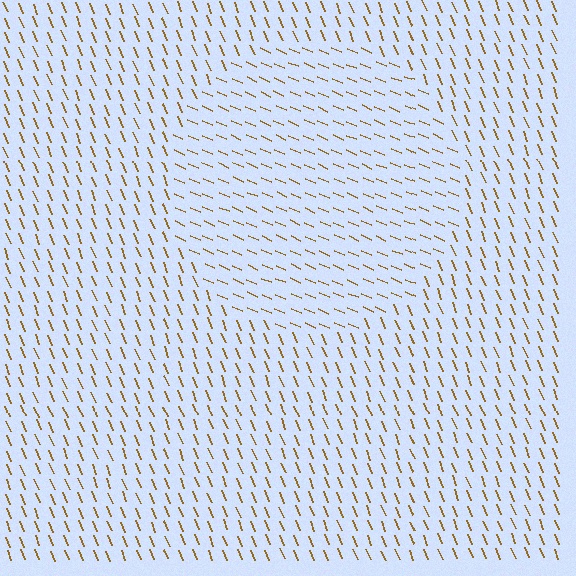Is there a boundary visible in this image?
Yes, there is a texture boundary formed by a change in line orientation.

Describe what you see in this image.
The image is filled with small brown line segments. A circle region in the image has lines oriented differently from the surrounding lines, creating a visible texture boundary.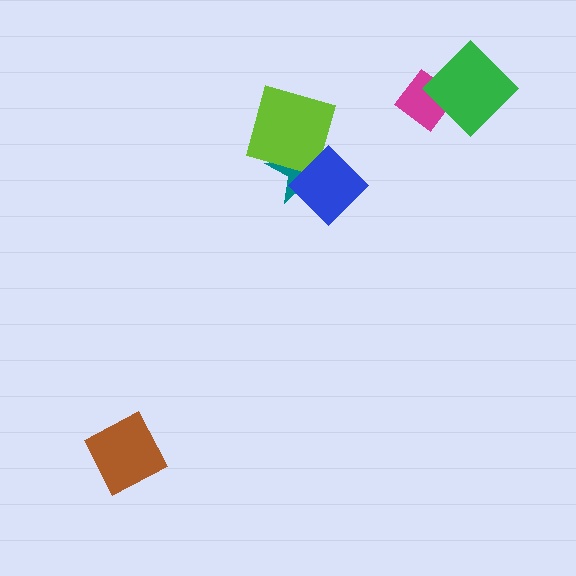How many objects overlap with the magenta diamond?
1 object overlaps with the magenta diamond.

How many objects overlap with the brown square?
0 objects overlap with the brown square.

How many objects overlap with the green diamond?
1 object overlaps with the green diamond.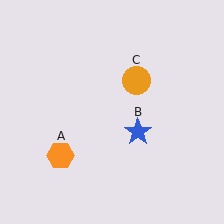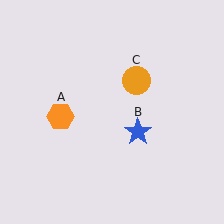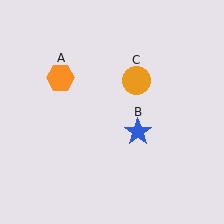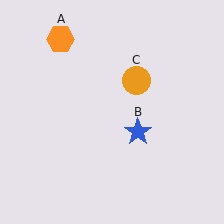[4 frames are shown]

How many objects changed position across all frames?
1 object changed position: orange hexagon (object A).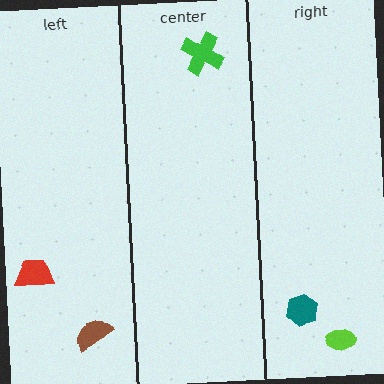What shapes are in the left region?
The brown semicircle, the red trapezoid.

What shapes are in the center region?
The green cross.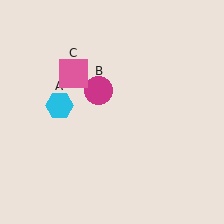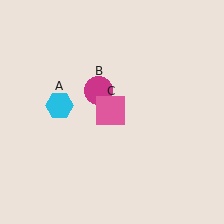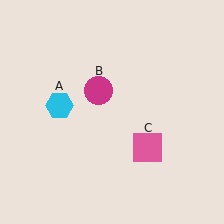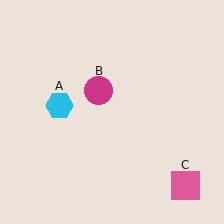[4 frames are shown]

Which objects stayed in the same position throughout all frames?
Cyan hexagon (object A) and magenta circle (object B) remained stationary.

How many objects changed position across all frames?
1 object changed position: pink square (object C).